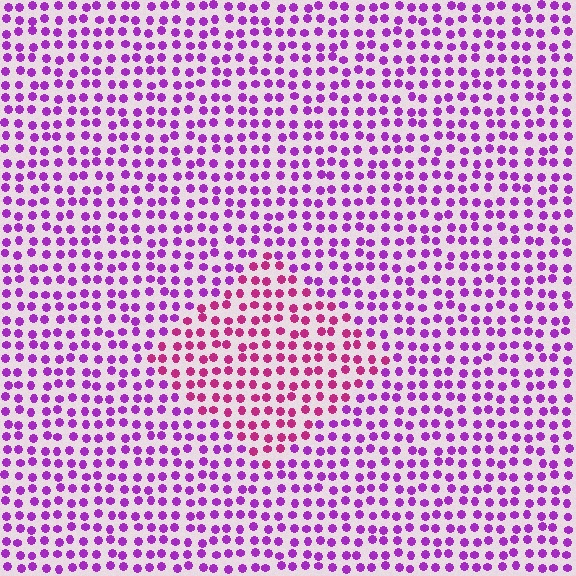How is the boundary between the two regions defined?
The boundary is defined purely by a slight shift in hue (about 35 degrees). Spacing, size, and orientation are identical on both sides.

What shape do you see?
I see a diamond.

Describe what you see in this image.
The image is filled with small purple elements in a uniform arrangement. A diamond-shaped region is visible where the elements are tinted to a slightly different hue, forming a subtle color boundary.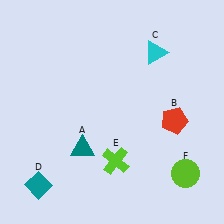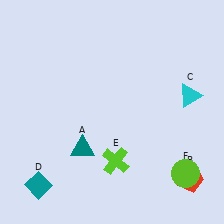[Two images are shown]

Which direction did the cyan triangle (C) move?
The cyan triangle (C) moved down.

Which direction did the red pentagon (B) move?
The red pentagon (B) moved down.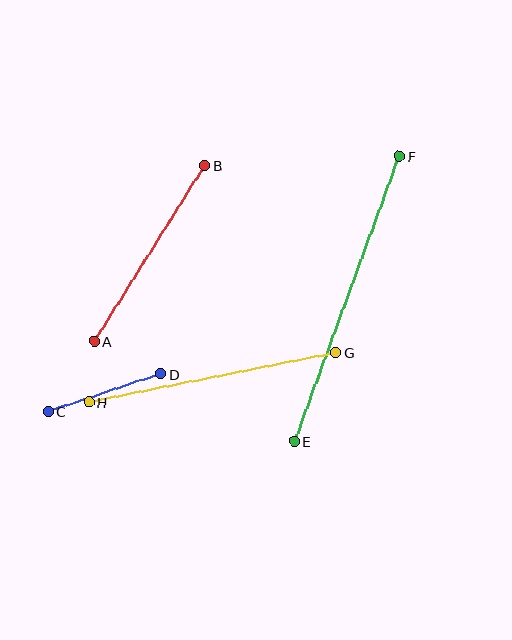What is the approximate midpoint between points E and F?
The midpoint is at approximately (347, 299) pixels.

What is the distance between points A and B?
The distance is approximately 208 pixels.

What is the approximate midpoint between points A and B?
The midpoint is at approximately (149, 253) pixels.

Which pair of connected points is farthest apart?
Points E and F are farthest apart.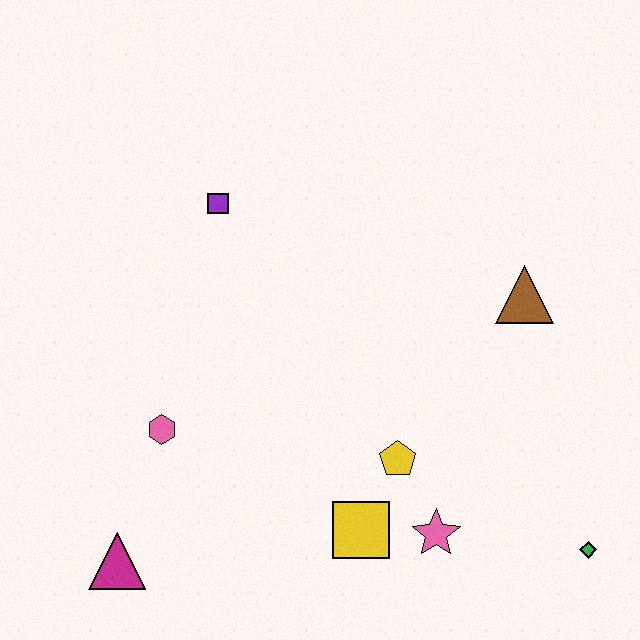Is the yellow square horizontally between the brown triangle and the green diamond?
No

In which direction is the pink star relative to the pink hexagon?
The pink star is to the right of the pink hexagon.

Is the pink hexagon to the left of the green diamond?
Yes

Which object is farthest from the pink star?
The purple square is farthest from the pink star.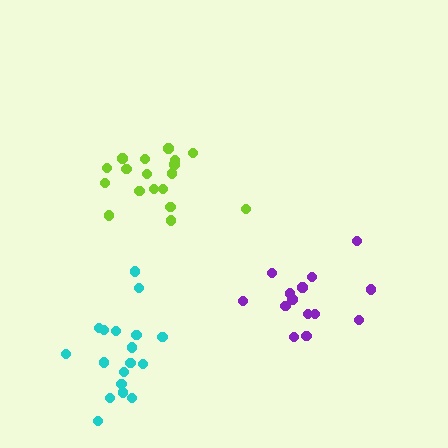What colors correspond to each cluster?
The clusters are colored: purple, lime, cyan.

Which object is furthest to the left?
The cyan cluster is leftmost.